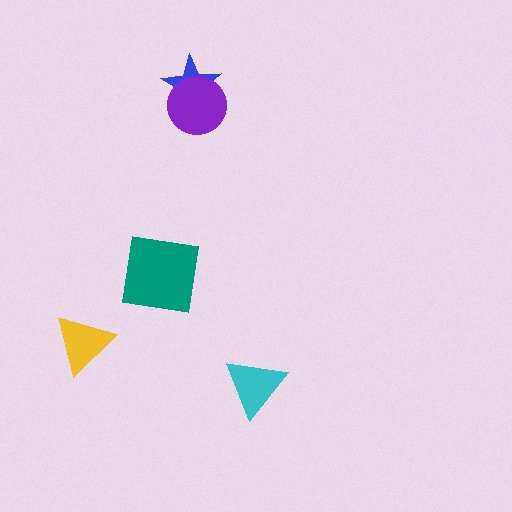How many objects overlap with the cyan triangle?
0 objects overlap with the cyan triangle.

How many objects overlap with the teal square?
0 objects overlap with the teal square.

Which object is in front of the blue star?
The purple circle is in front of the blue star.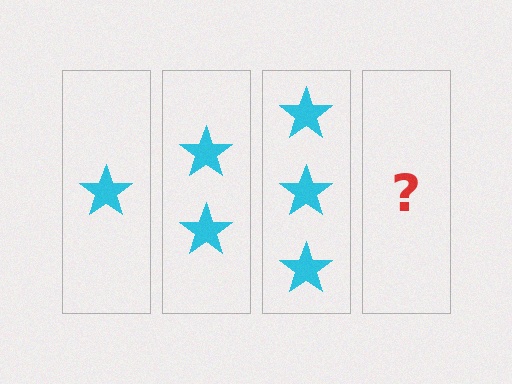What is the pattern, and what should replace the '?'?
The pattern is that each step adds one more star. The '?' should be 4 stars.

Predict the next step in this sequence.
The next step is 4 stars.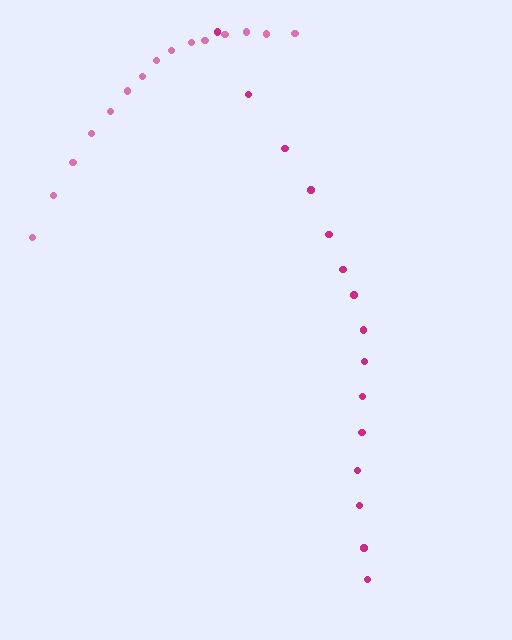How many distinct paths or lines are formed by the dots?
There are 2 distinct paths.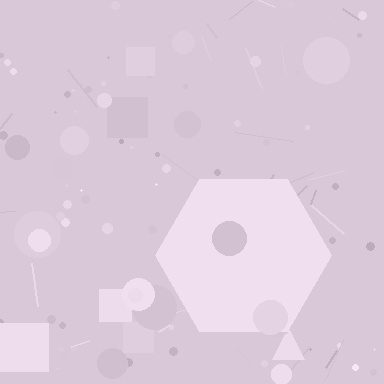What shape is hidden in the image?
A hexagon is hidden in the image.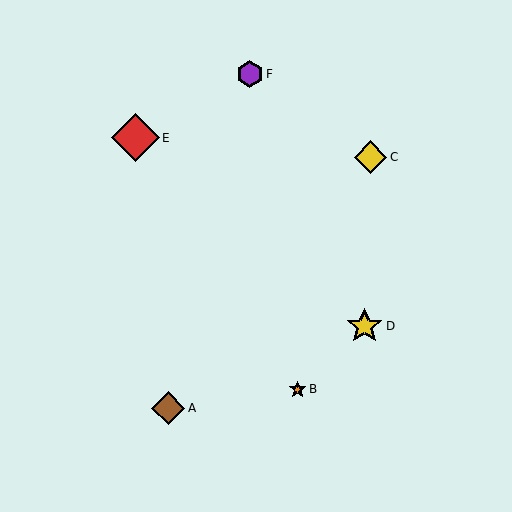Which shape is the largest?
The red diamond (labeled E) is the largest.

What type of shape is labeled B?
Shape B is an orange star.